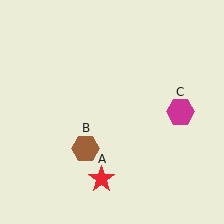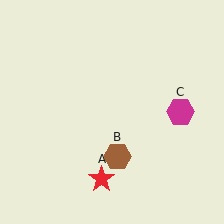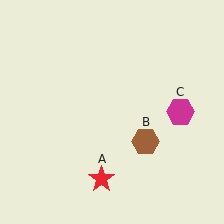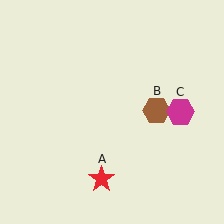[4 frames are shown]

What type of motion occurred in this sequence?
The brown hexagon (object B) rotated counterclockwise around the center of the scene.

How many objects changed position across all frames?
1 object changed position: brown hexagon (object B).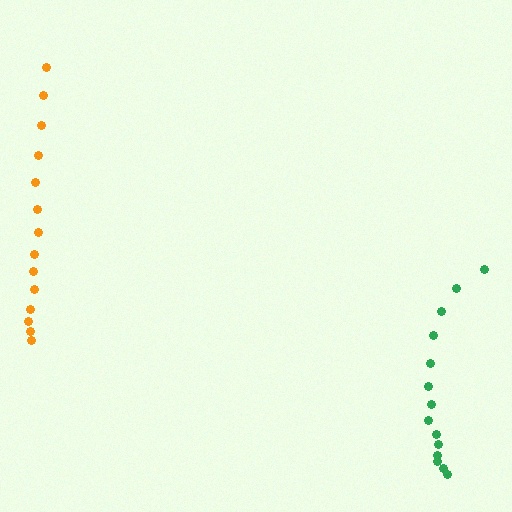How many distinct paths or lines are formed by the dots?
There are 2 distinct paths.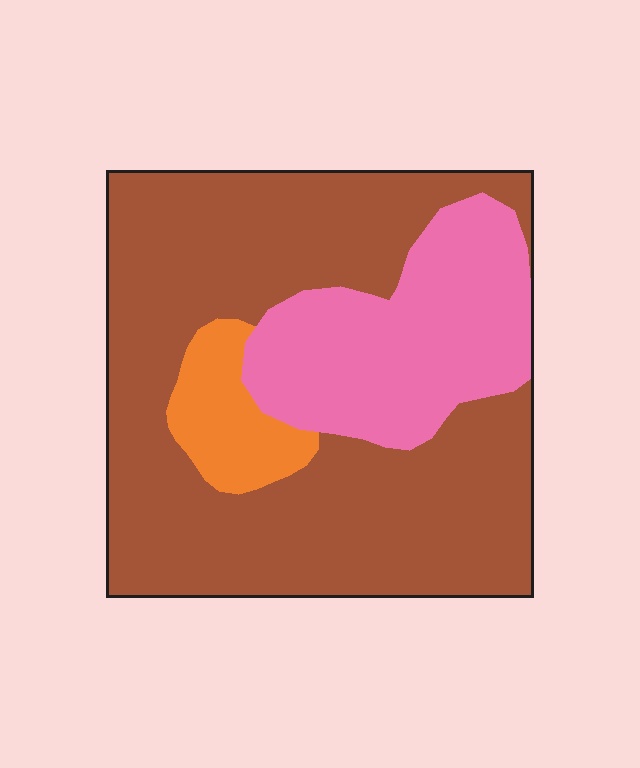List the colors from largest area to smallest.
From largest to smallest: brown, pink, orange.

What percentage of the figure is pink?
Pink takes up about one quarter (1/4) of the figure.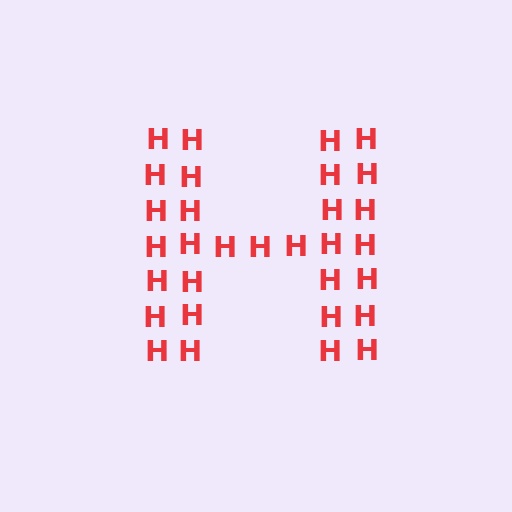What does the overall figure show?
The overall figure shows the letter H.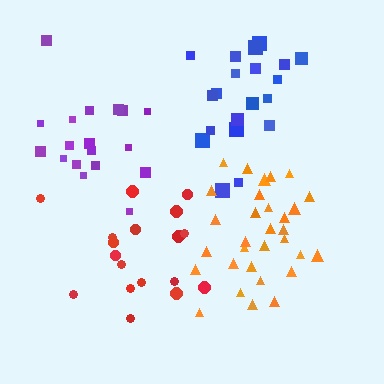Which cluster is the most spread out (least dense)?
Red.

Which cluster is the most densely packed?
Orange.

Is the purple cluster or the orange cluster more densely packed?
Orange.